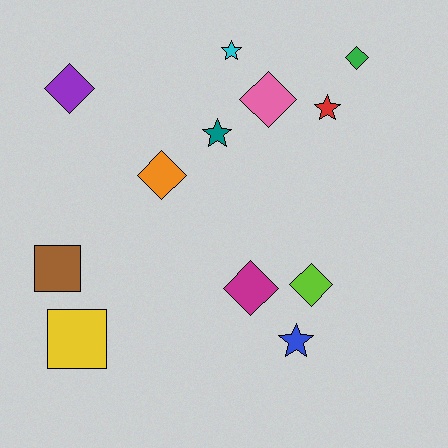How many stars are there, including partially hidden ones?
There are 4 stars.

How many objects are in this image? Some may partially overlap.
There are 12 objects.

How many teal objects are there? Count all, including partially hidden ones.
There is 1 teal object.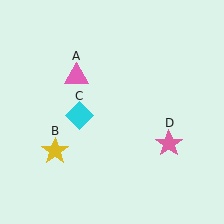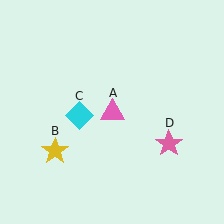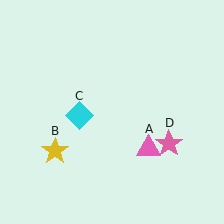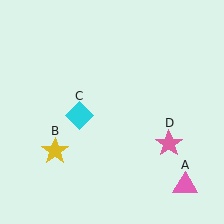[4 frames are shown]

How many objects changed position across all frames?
1 object changed position: pink triangle (object A).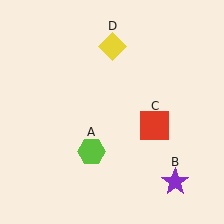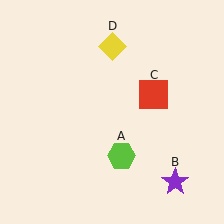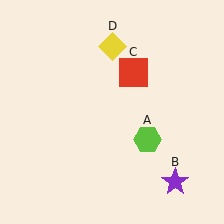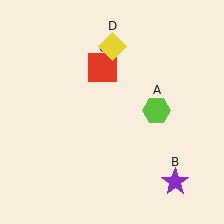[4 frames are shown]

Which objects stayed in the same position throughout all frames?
Purple star (object B) and yellow diamond (object D) remained stationary.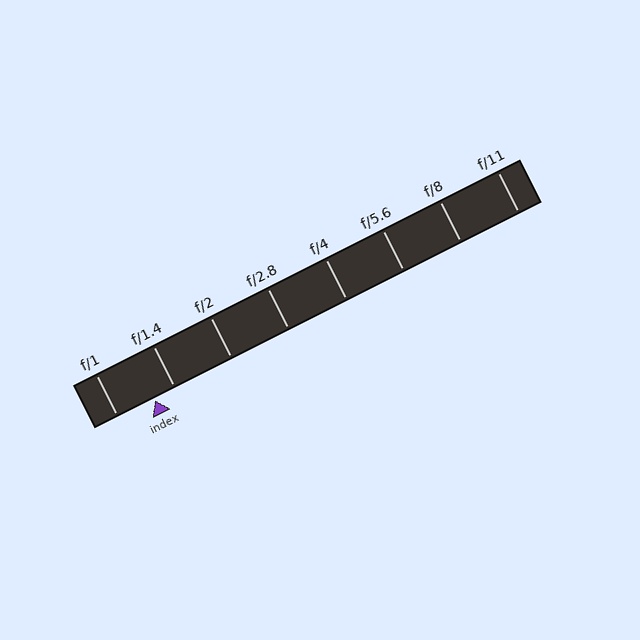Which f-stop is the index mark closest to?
The index mark is closest to f/1.4.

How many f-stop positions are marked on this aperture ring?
There are 8 f-stop positions marked.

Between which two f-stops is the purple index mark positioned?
The index mark is between f/1 and f/1.4.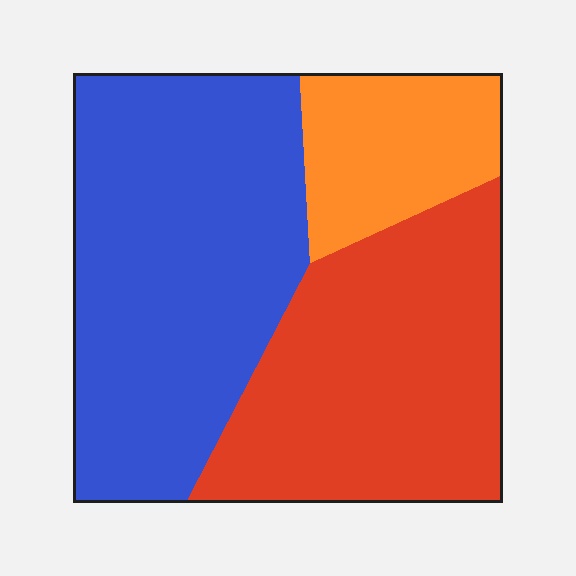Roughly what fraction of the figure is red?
Red covers about 40% of the figure.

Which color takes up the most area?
Blue, at roughly 45%.